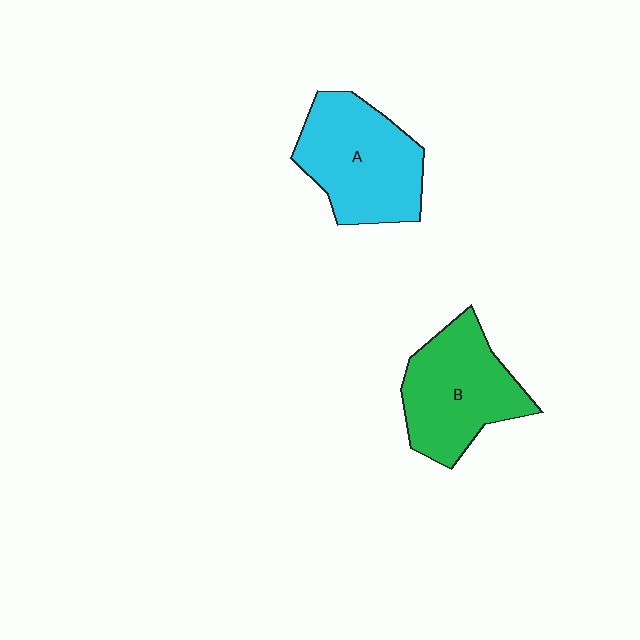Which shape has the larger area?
Shape A (cyan).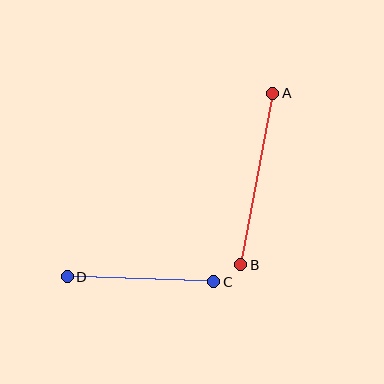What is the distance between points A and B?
The distance is approximately 174 pixels.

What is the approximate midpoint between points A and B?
The midpoint is at approximately (257, 179) pixels.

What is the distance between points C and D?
The distance is approximately 147 pixels.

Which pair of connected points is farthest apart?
Points A and B are farthest apart.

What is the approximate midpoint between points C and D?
The midpoint is at approximately (141, 279) pixels.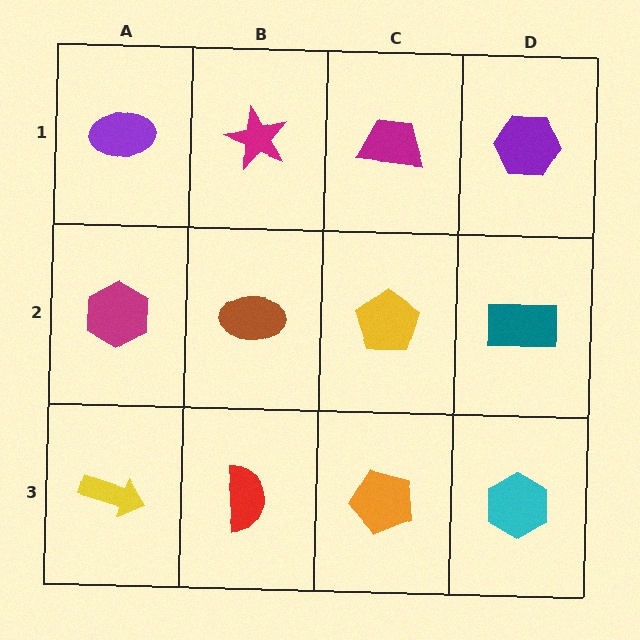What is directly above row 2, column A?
A purple ellipse.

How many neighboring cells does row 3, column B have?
3.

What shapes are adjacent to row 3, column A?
A magenta hexagon (row 2, column A), a red semicircle (row 3, column B).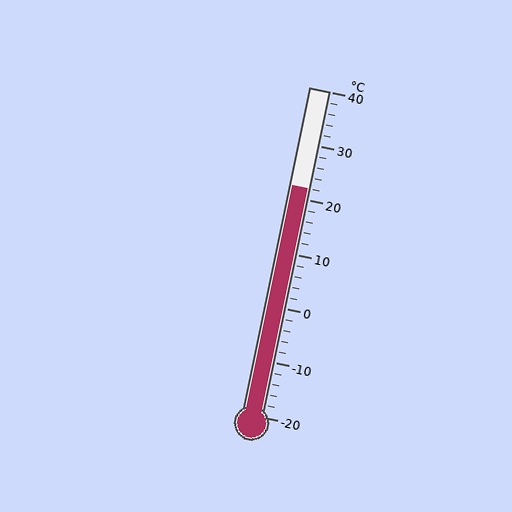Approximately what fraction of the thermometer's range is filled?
The thermometer is filled to approximately 70% of its range.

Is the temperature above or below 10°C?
The temperature is above 10°C.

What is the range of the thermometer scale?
The thermometer scale ranges from -20°C to 40°C.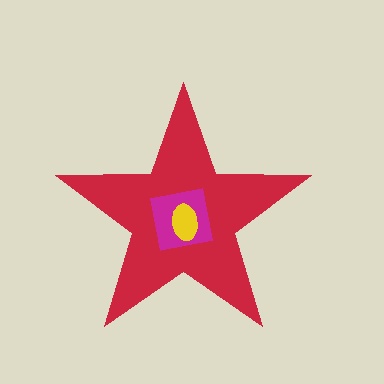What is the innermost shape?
The yellow ellipse.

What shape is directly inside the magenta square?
The yellow ellipse.